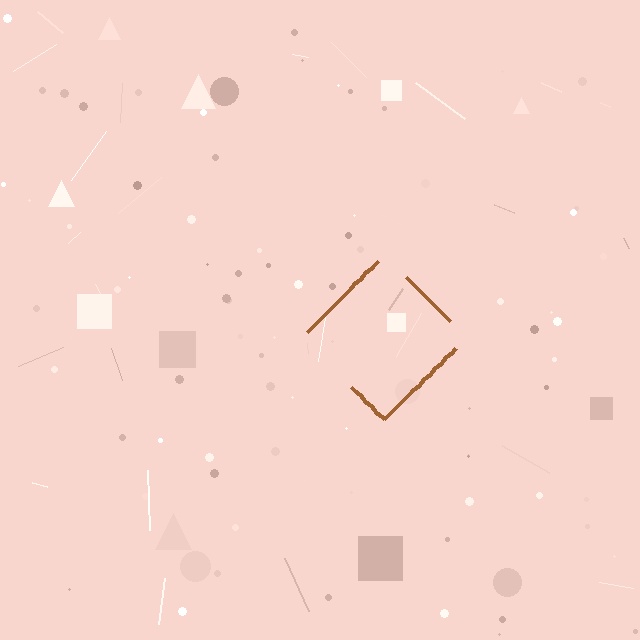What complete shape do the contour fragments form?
The contour fragments form a diamond.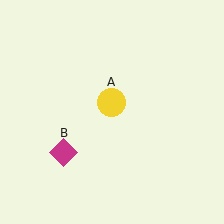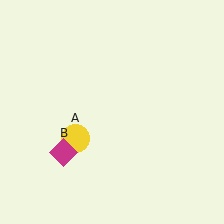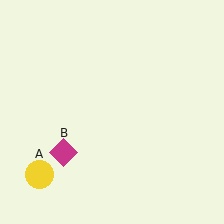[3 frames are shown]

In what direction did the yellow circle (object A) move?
The yellow circle (object A) moved down and to the left.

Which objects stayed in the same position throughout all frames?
Magenta diamond (object B) remained stationary.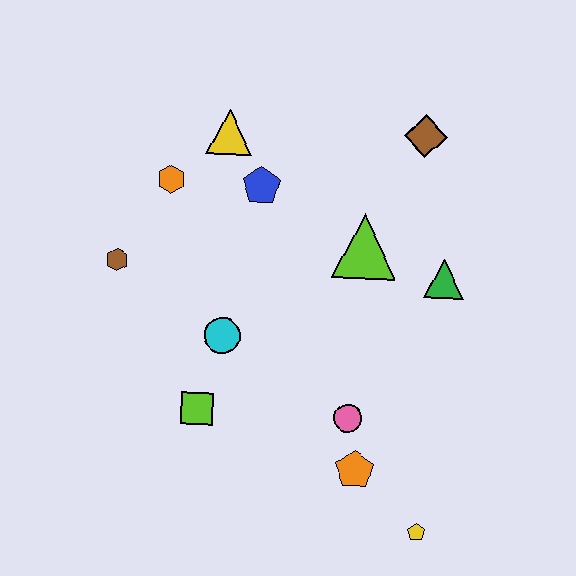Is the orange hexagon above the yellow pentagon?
Yes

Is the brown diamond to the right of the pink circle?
Yes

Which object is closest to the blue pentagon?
The yellow triangle is closest to the blue pentagon.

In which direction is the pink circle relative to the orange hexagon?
The pink circle is below the orange hexagon.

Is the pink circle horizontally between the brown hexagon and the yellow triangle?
No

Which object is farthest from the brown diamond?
The yellow pentagon is farthest from the brown diamond.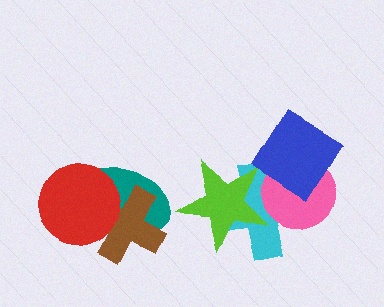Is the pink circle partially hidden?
Yes, it is partially covered by another shape.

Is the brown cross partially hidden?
Yes, it is partially covered by another shape.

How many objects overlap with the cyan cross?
3 objects overlap with the cyan cross.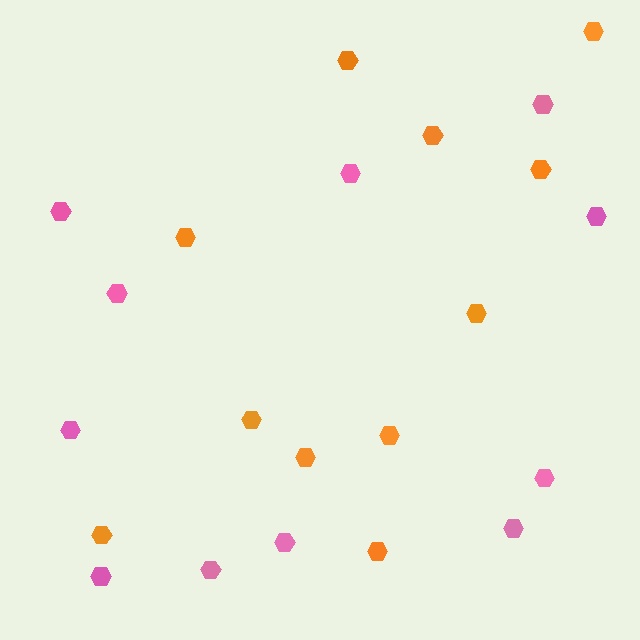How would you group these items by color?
There are 2 groups: one group of orange hexagons (11) and one group of pink hexagons (11).